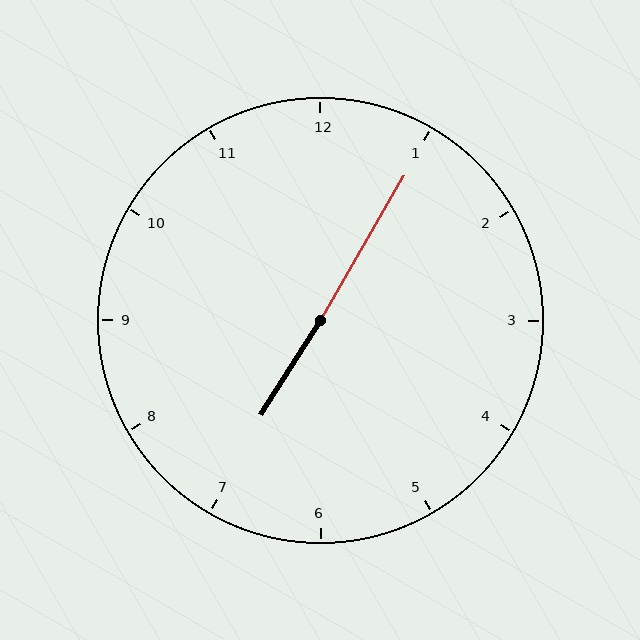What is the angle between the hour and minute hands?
Approximately 178 degrees.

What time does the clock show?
7:05.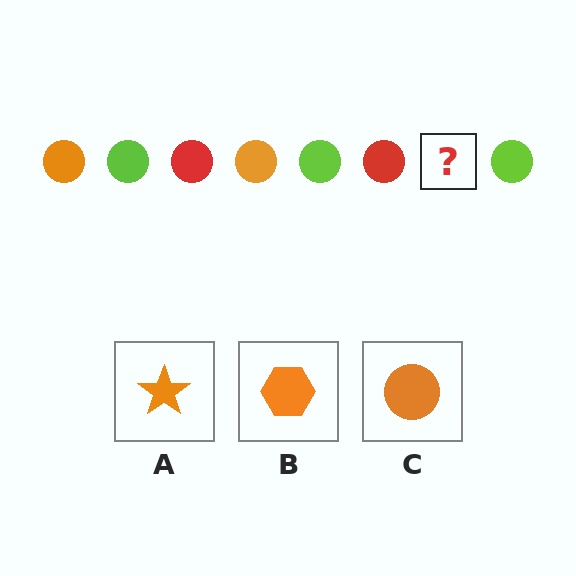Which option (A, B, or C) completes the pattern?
C.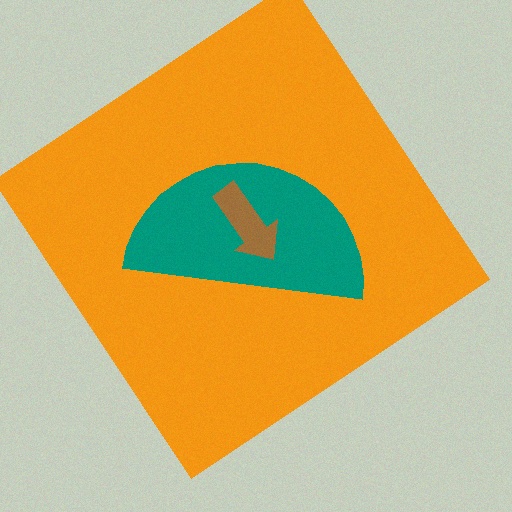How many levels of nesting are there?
3.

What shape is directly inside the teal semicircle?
The brown arrow.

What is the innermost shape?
The brown arrow.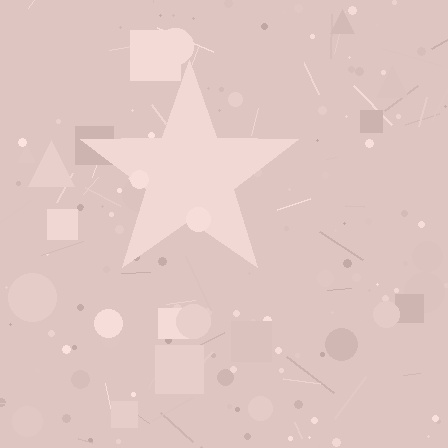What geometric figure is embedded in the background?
A star is embedded in the background.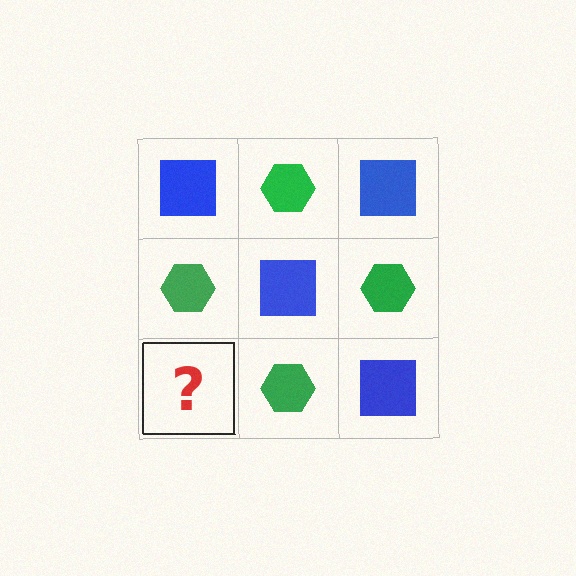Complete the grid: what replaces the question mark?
The question mark should be replaced with a blue square.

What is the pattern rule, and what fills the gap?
The rule is that it alternates blue square and green hexagon in a checkerboard pattern. The gap should be filled with a blue square.